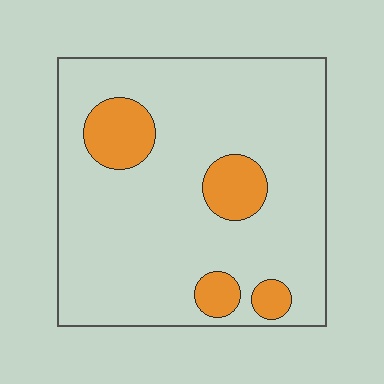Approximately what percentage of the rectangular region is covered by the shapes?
Approximately 15%.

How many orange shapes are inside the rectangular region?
4.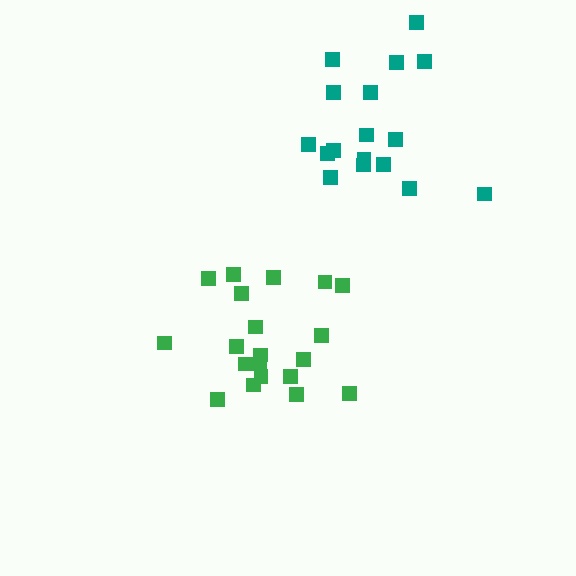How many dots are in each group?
Group 1: 17 dots, Group 2: 20 dots (37 total).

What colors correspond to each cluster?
The clusters are colored: teal, green.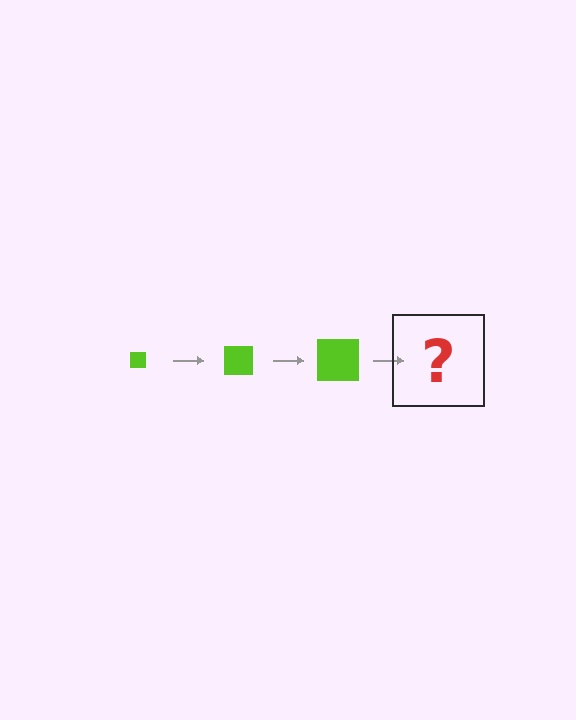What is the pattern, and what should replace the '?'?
The pattern is that the square gets progressively larger each step. The '?' should be a lime square, larger than the previous one.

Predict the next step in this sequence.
The next step is a lime square, larger than the previous one.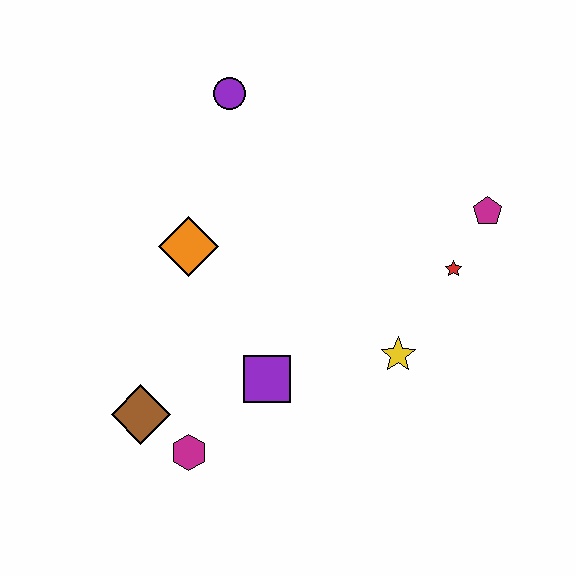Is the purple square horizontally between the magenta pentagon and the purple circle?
Yes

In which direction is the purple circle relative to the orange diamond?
The purple circle is above the orange diamond.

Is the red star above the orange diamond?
No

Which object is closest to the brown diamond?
The magenta hexagon is closest to the brown diamond.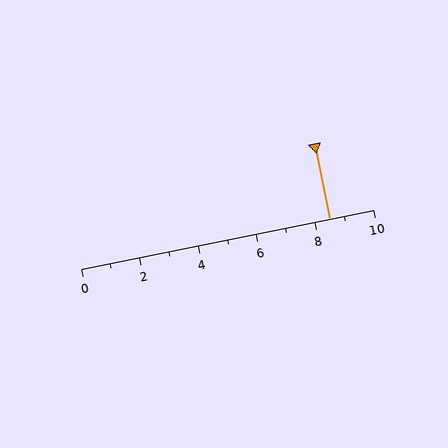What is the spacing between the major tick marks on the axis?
The major ticks are spaced 2 apart.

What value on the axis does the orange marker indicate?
The marker indicates approximately 8.5.